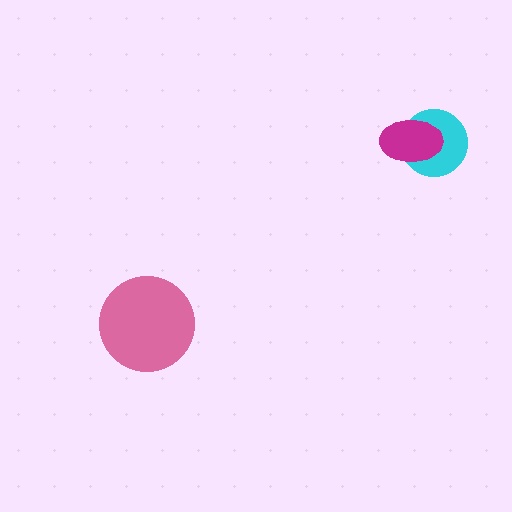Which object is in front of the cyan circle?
The magenta ellipse is in front of the cyan circle.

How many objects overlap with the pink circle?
0 objects overlap with the pink circle.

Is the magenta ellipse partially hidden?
No, no other shape covers it.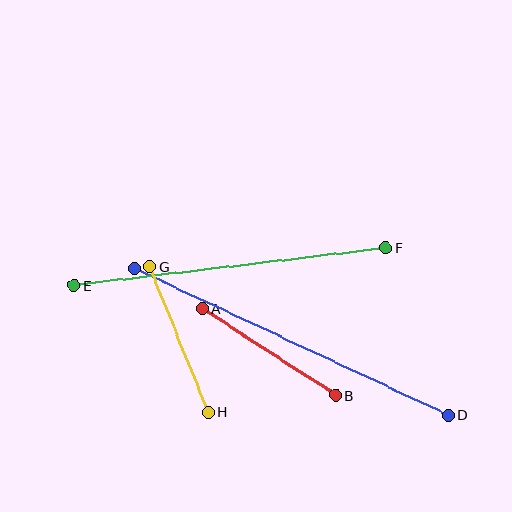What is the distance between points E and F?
The distance is approximately 314 pixels.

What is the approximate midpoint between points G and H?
The midpoint is at approximately (179, 340) pixels.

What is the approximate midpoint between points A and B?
The midpoint is at approximately (269, 352) pixels.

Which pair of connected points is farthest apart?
Points C and D are farthest apart.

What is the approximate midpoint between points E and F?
The midpoint is at approximately (230, 266) pixels.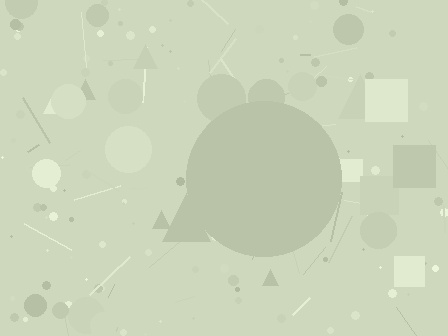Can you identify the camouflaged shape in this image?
The camouflaged shape is a circle.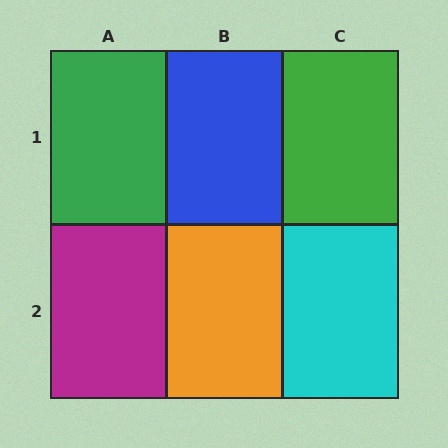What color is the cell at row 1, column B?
Blue.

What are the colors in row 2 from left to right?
Magenta, orange, cyan.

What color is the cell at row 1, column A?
Green.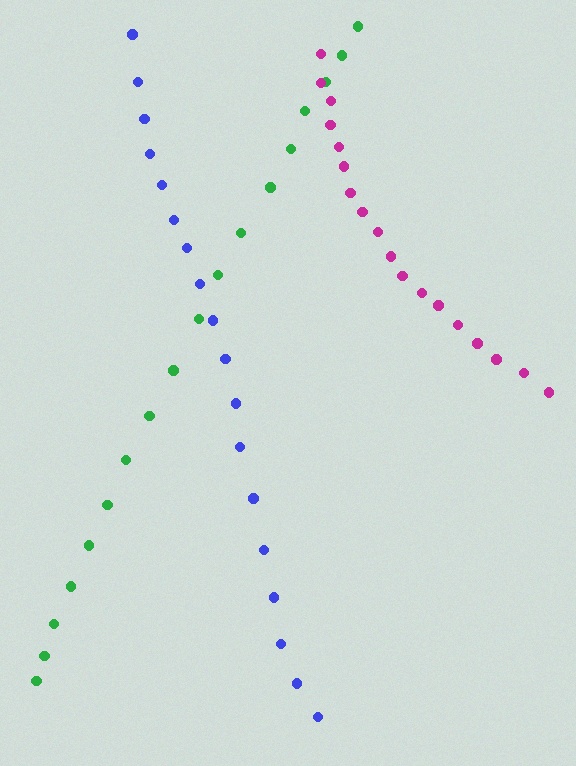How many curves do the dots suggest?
There are 3 distinct paths.